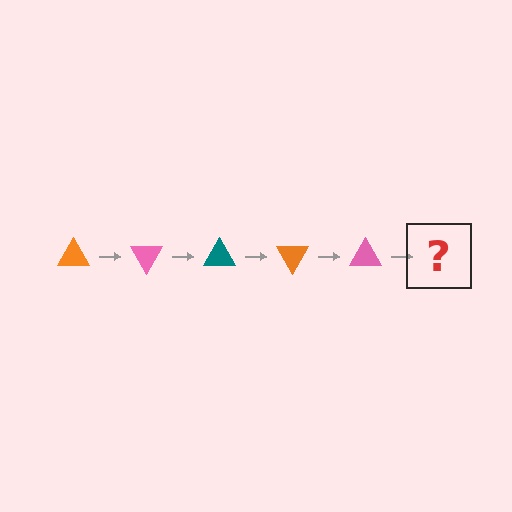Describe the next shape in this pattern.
It should be a teal triangle, rotated 300 degrees from the start.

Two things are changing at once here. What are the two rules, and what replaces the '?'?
The two rules are that it rotates 60 degrees each step and the color cycles through orange, pink, and teal. The '?' should be a teal triangle, rotated 300 degrees from the start.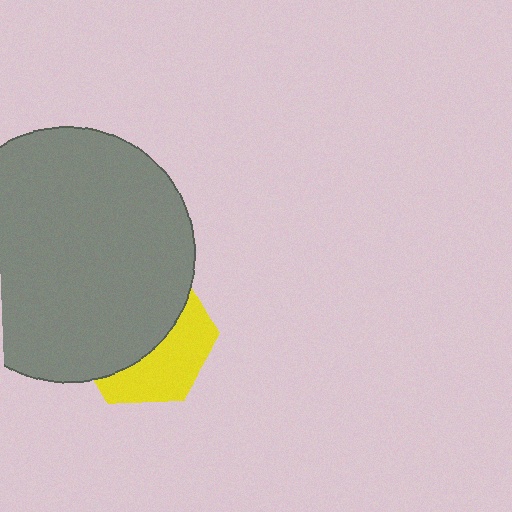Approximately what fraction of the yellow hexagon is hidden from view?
Roughly 60% of the yellow hexagon is hidden behind the gray circle.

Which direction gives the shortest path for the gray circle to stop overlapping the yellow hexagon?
Moving up gives the shortest separation.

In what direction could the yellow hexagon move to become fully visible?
The yellow hexagon could move down. That would shift it out from behind the gray circle entirely.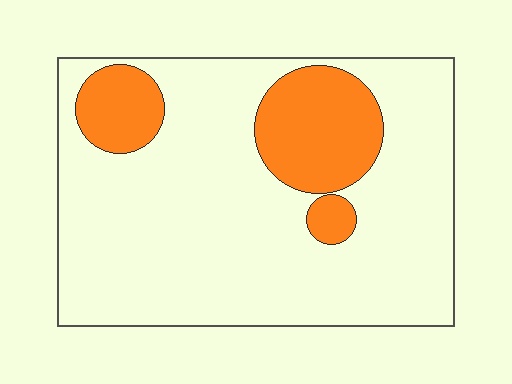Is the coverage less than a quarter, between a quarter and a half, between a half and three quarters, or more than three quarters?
Less than a quarter.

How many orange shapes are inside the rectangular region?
3.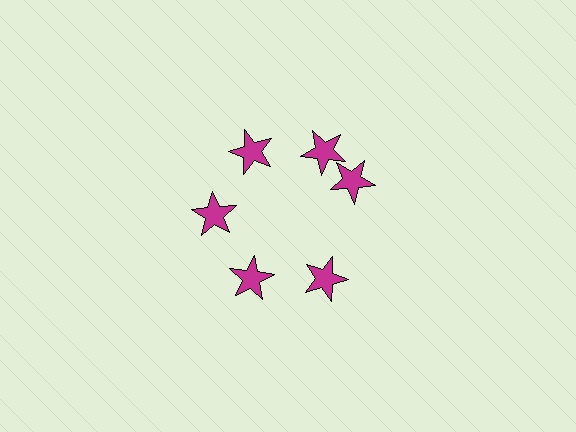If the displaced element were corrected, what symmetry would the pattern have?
It would have 6-fold rotational symmetry — the pattern would map onto itself every 60 degrees.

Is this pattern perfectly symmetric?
No. The 6 magenta stars are arranged in a ring, but one element near the 3 o'clock position is rotated out of alignment along the ring, breaking the 6-fold rotational symmetry.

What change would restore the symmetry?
The symmetry would be restored by rotating it back into even spacing with its neighbors so that all 6 stars sit at equal angles and equal distance from the center.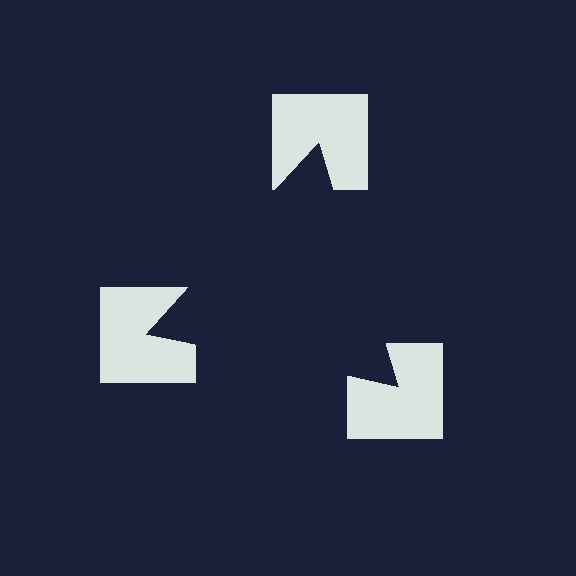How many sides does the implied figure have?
3 sides.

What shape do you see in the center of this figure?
An illusory triangle — its edges are inferred from the aligned wedge cuts in the notched squares, not physically drawn.